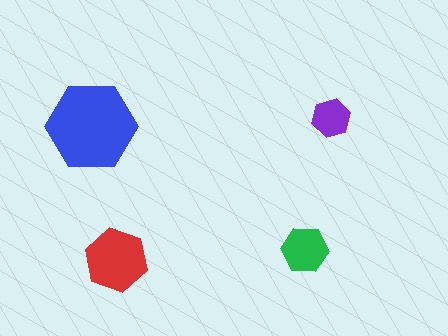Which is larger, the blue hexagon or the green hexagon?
The blue one.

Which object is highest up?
The purple hexagon is topmost.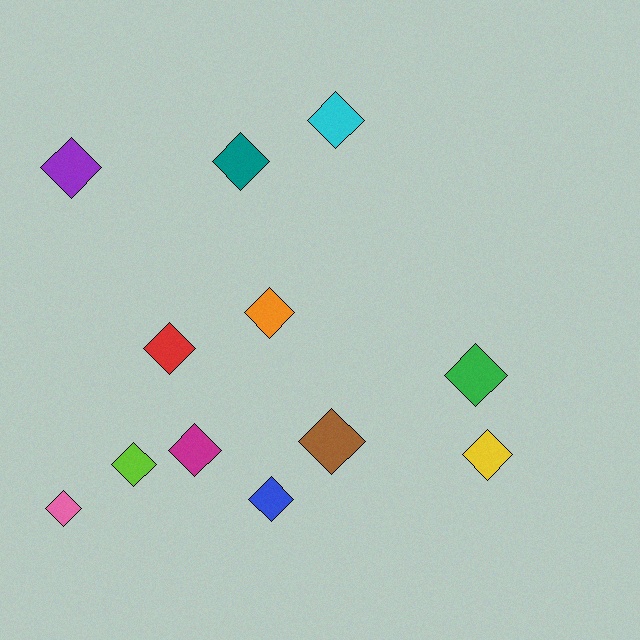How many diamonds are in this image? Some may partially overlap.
There are 12 diamonds.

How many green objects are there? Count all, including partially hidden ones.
There is 1 green object.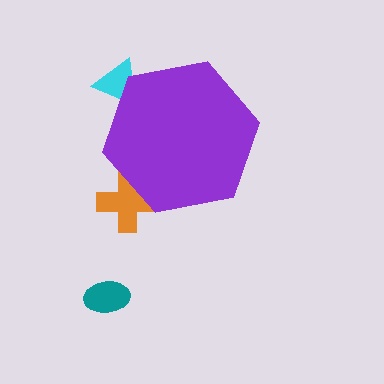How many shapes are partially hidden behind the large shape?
2 shapes are partially hidden.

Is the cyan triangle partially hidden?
Yes, the cyan triangle is partially hidden behind the purple hexagon.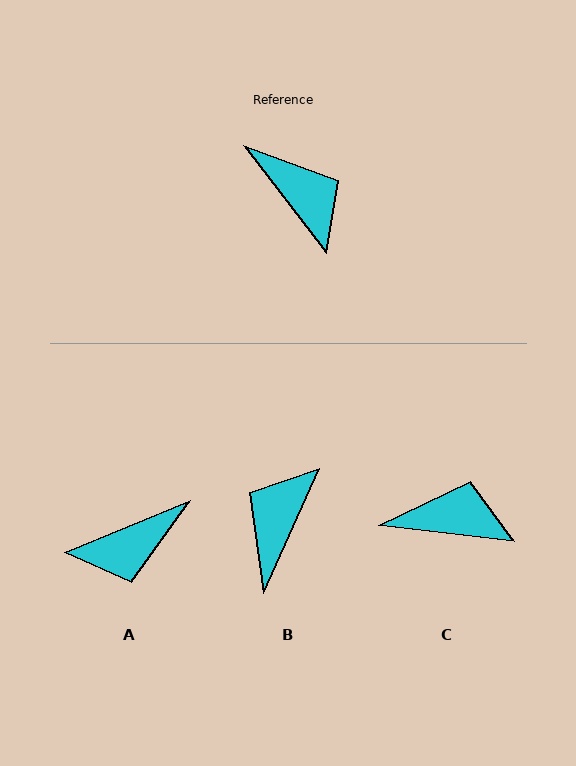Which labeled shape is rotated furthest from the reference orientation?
B, about 118 degrees away.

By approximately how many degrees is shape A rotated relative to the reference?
Approximately 105 degrees clockwise.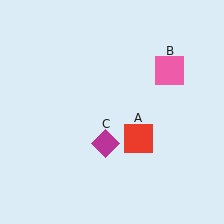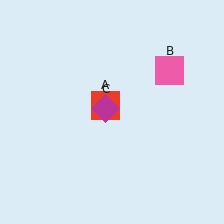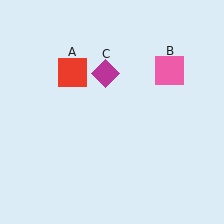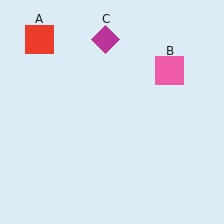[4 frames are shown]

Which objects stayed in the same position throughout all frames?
Pink square (object B) remained stationary.